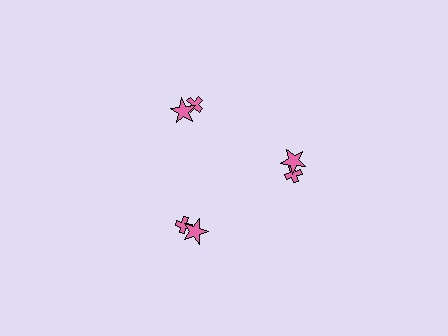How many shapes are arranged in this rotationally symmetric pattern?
There are 6 shapes, arranged in 3 groups of 2.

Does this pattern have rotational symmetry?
Yes, this pattern has 3-fold rotational symmetry. It looks the same after rotating 120 degrees around the center.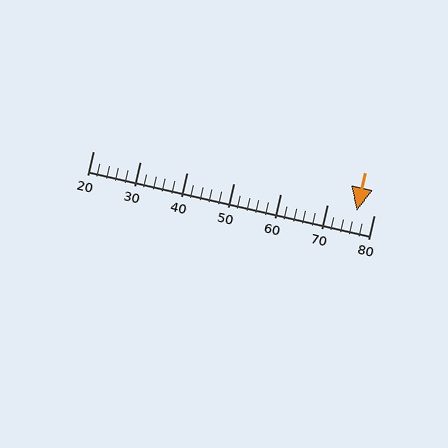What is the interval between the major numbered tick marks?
The major tick marks are spaced 10 units apart.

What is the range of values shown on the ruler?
The ruler shows values from 20 to 80.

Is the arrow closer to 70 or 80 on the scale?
The arrow is closer to 80.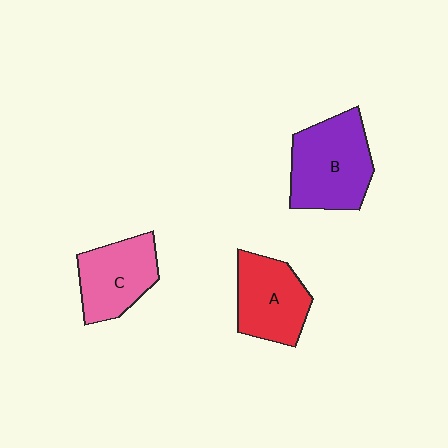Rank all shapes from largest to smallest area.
From largest to smallest: B (purple), A (red), C (pink).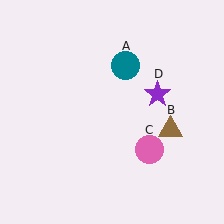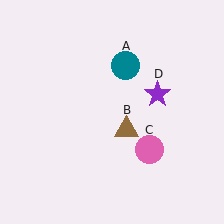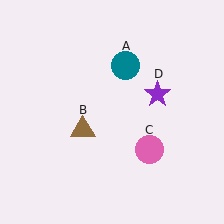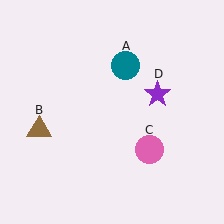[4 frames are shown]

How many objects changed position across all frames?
1 object changed position: brown triangle (object B).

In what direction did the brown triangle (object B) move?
The brown triangle (object B) moved left.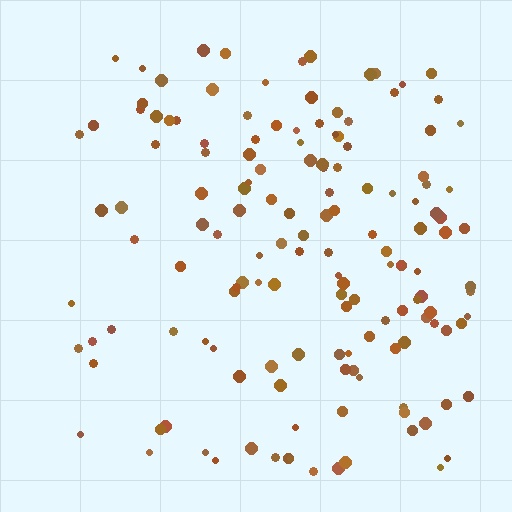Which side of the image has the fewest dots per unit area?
The left.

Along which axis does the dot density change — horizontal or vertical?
Horizontal.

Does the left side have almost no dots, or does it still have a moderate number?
Still a moderate number, just noticeably fewer than the right.